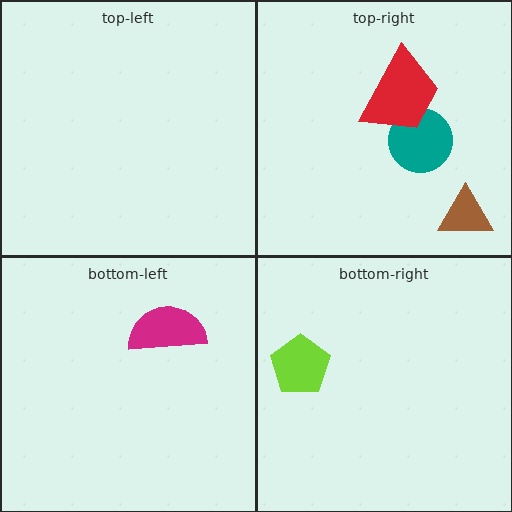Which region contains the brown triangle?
The top-right region.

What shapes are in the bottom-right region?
The lime pentagon.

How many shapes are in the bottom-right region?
1.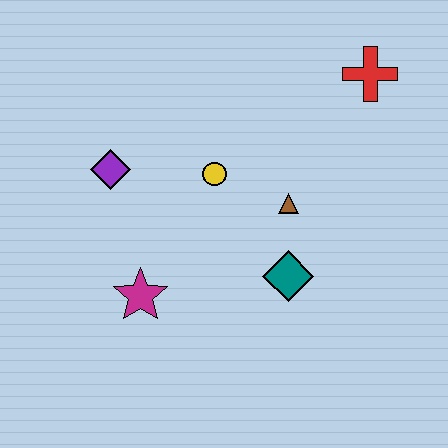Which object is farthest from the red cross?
The magenta star is farthest from the red cross.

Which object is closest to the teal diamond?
The brown triangle is closest to the teal diamond.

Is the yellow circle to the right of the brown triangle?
No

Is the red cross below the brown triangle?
No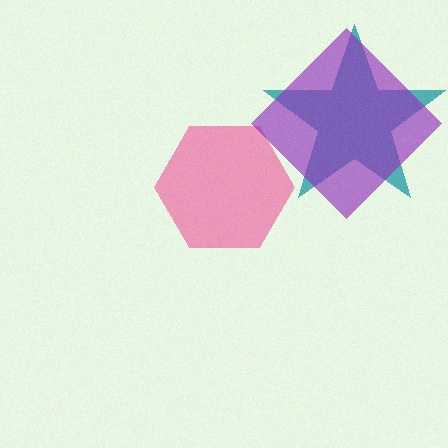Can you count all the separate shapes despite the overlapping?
Yes, there are 3 separate shapes.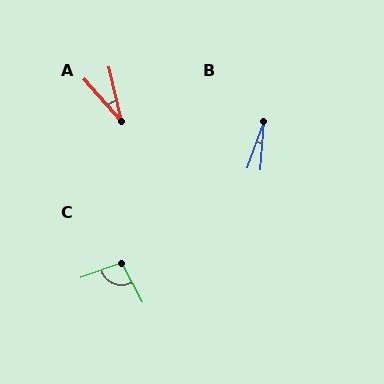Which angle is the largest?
C, at approximately 99 degrees.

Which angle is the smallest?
B, at approximately 15 degrees.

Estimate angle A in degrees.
Approximately 28 degrees.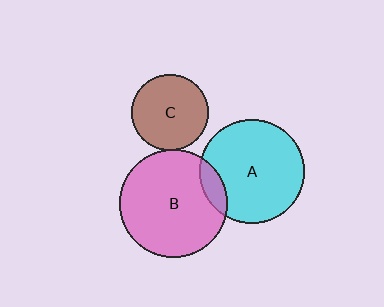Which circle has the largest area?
Circle B (pink).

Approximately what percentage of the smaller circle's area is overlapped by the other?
Approximately 10%.